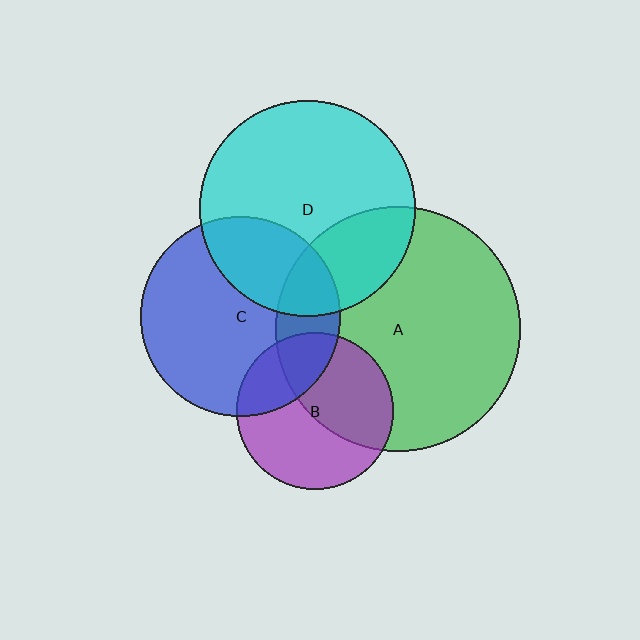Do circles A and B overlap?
Yes.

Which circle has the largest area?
Circle A (green).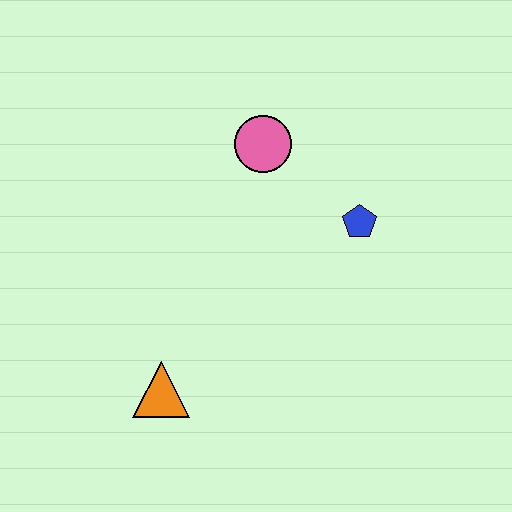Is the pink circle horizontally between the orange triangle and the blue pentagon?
Yes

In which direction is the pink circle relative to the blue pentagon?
The pink circle is to the left of the blue pentagon.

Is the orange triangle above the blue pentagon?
No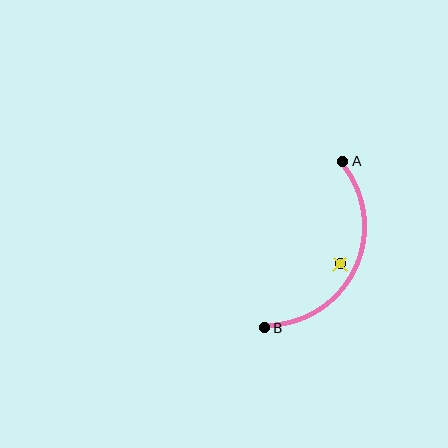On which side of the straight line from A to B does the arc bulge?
The arc bulges to the right of the straight line connecting A and B.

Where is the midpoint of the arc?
The arc midpoint is the point on the curve farthest from the straight line joining A and B. It sits to the right of that line.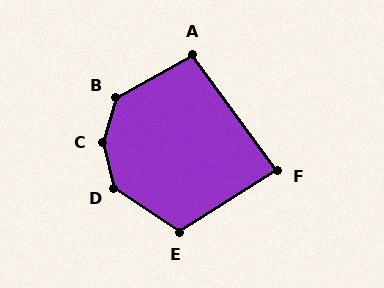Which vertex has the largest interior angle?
C, at approximately 150 degrees.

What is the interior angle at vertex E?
Approximately 113 degrees (obtuse).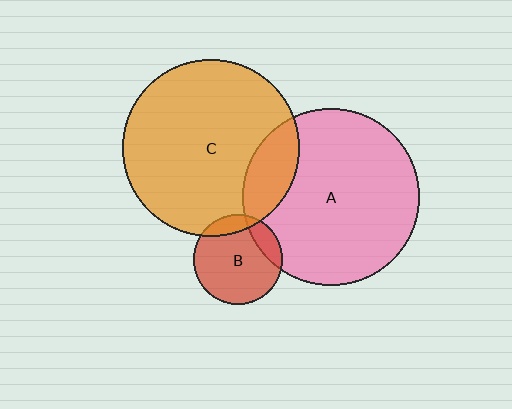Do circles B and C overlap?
Yes.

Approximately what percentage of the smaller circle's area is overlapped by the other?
Approximately 15%.